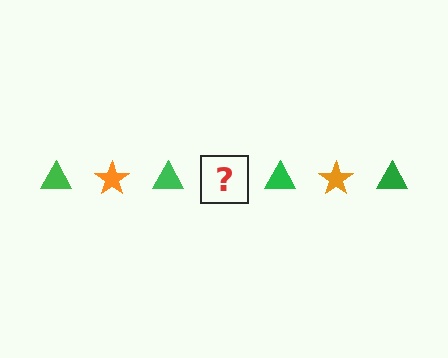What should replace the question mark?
The question mark should be replaced with an orange star.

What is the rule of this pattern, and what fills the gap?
The rule is that the pattern alternates between green triangle and orange star. The gap should be filled with an orange star.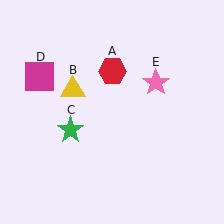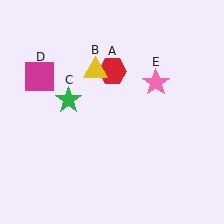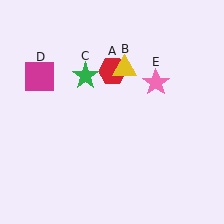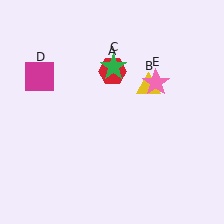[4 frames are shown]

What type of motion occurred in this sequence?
The yellow triangle (object B), green star (object C) rotated clockwise around the center of the scene.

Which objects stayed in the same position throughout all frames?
Red hexagon (object A) and magenta square (object D) and pink star (object E) remained stationary.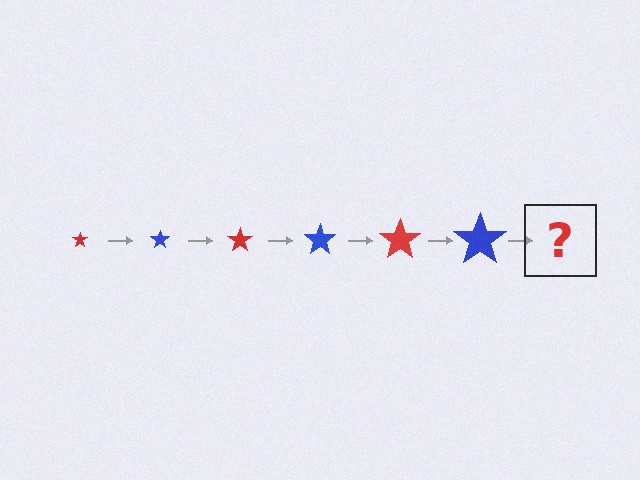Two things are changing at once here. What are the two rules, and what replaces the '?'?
The two rules are that the star grows larger each step and the color cycles through red and blue. The '?' should be a red star, larger than the previous one.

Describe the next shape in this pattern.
It should be a red star, larger than the previous one.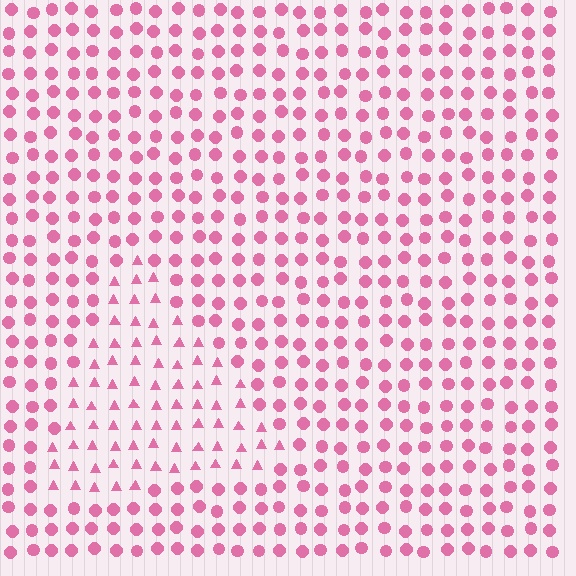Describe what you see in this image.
The image is filled with small pink elements arranged in a uniform grid. A triangle-shaped region contains triangles, while the surrounding area contains circles. The boundary is defined purely by the change in element shape.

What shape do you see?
I see a triangle.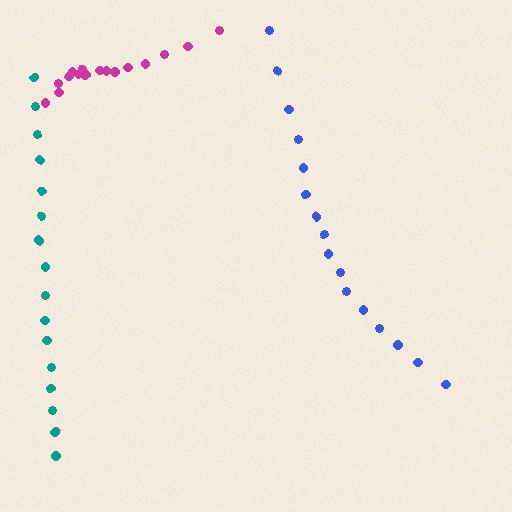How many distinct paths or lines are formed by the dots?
There are 3 distinct paths.